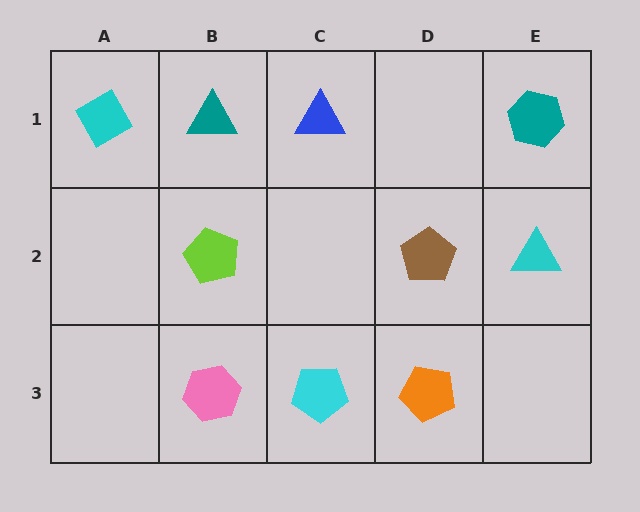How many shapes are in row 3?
3 shapes.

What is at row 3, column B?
A pink hexagon.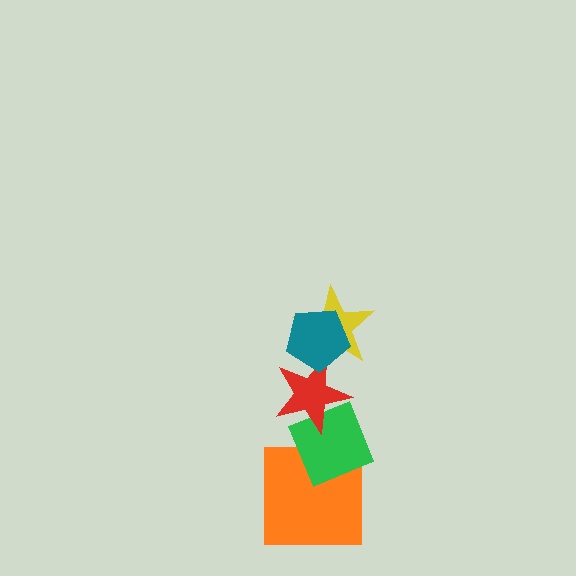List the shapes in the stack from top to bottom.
From top to bottom: the teal pentagon, the yellow star, the red star, the green diamond, the orange square.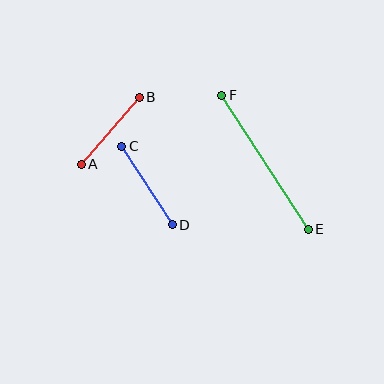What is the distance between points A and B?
The distance is approximately 89 pixels.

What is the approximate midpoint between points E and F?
The midpoint is at approximately (265, 162) pixels.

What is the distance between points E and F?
The distance is approximately 159 pixels.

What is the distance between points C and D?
The distance is approximately 93 pixels.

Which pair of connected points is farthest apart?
Points E and F are farthest apart.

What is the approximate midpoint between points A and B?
The midpoint is at approximately (110, 131) pixels.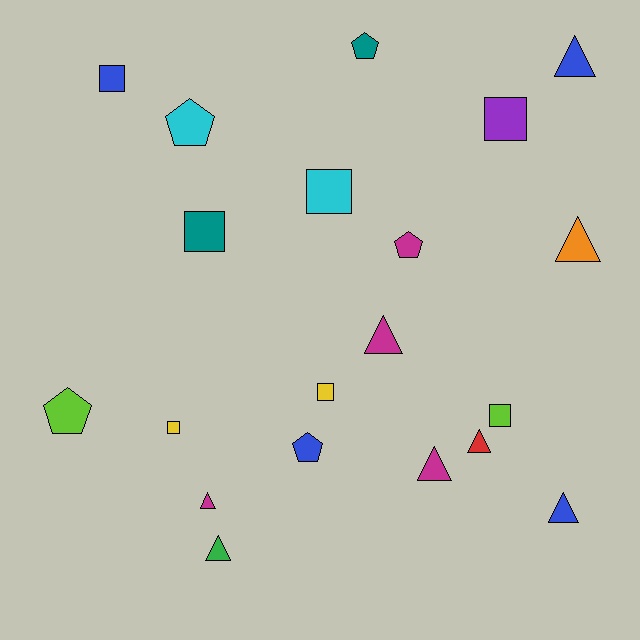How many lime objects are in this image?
There are 2 lime objects.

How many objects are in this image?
There are 20 objects.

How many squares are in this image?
There are 7 squares.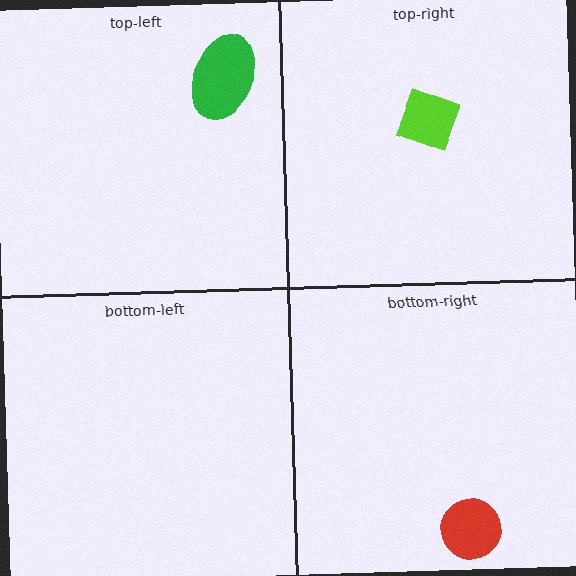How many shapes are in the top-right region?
1.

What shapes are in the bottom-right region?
The red circle.